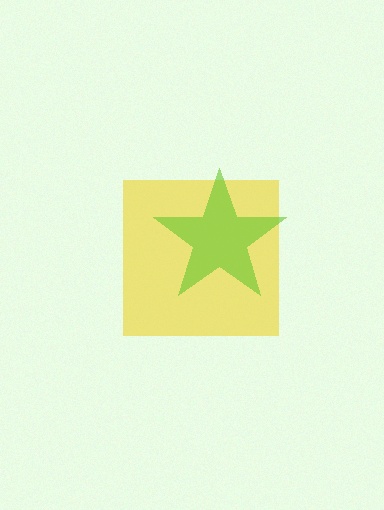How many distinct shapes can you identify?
There are 2 distinct shapes: a yellow square, a lime star.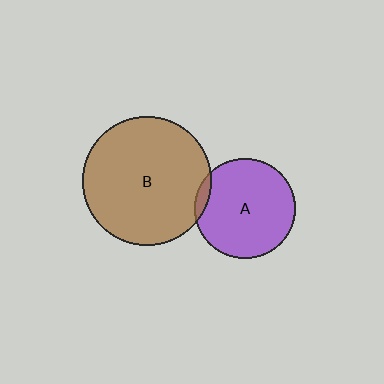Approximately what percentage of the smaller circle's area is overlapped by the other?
Approximately 5%.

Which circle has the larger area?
Circle B (brown).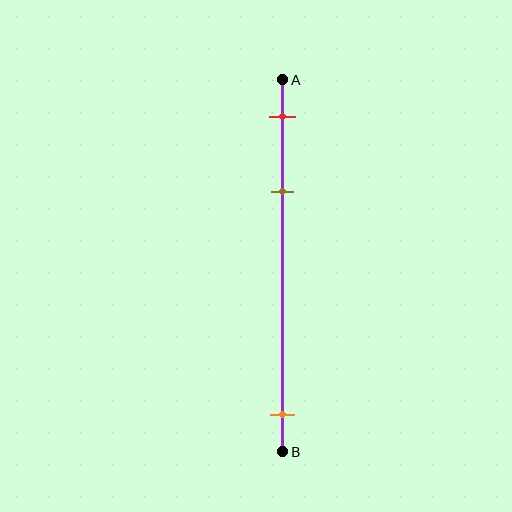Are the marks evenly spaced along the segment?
No, the marks are not evenly spaced.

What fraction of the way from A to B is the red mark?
The red mark is approximately 10% (0.1) of the way from A to B.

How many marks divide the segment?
There are 3 marks dividing the segment.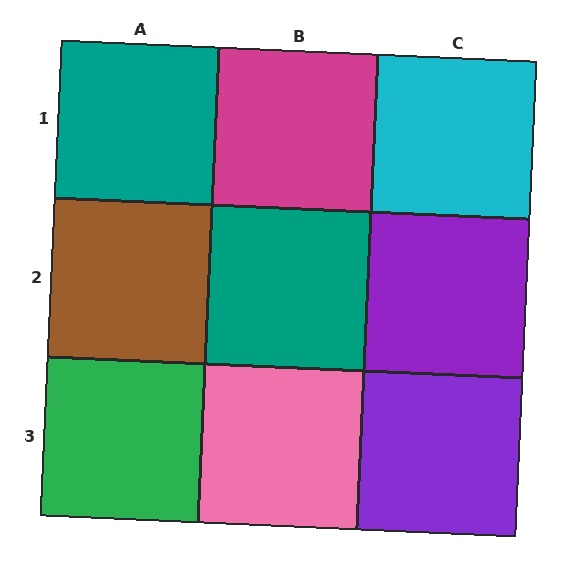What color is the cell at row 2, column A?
Brown.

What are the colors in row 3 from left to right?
Green, pink, purple.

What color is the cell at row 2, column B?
Teal.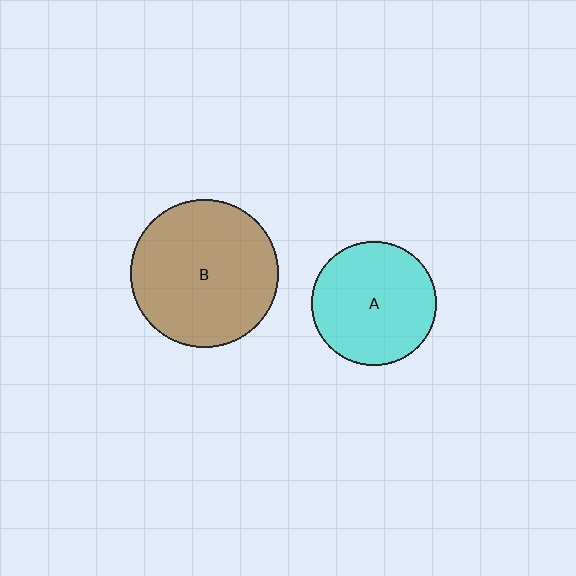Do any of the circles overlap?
No, none of the circles overlap.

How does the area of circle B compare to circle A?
Approximately 1.4 times.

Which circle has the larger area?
Circle B (brown).